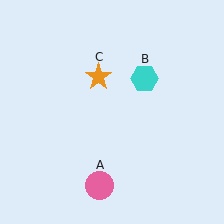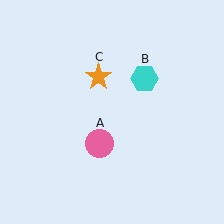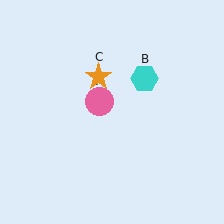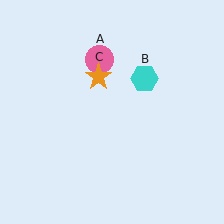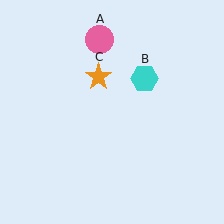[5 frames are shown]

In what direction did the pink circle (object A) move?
The pink circle (object A) moved up.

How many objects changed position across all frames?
1 object changed position: pink circle (object A).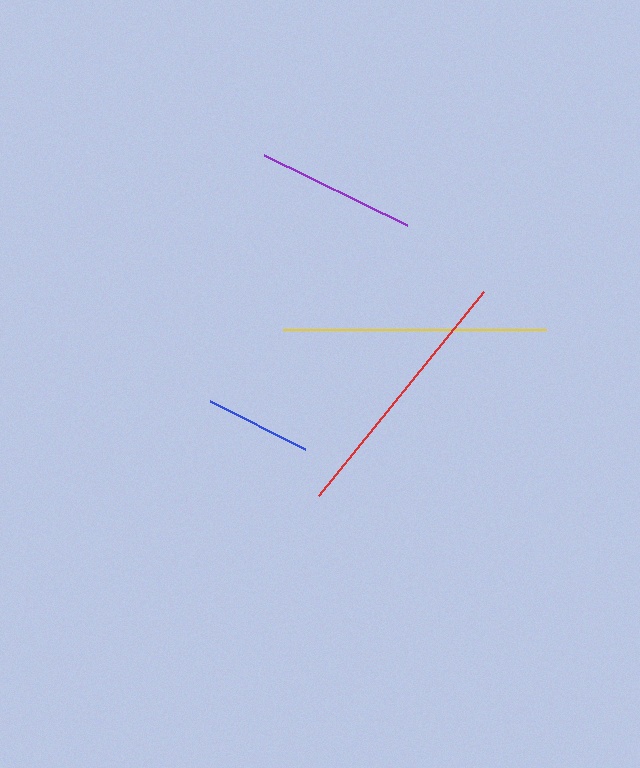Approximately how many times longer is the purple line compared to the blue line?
The purple line is approximately 1.5 times the length of the blue line.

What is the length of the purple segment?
The purple segment is approximately 160 pixels long.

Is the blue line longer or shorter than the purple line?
The purple line is longer than the blue line.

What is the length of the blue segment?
The blue segment is approximately 106 pixels long.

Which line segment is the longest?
The yellow line is the longest at approximately 263 pixels.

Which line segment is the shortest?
The blue line is the shortest at approximately 106 pixels.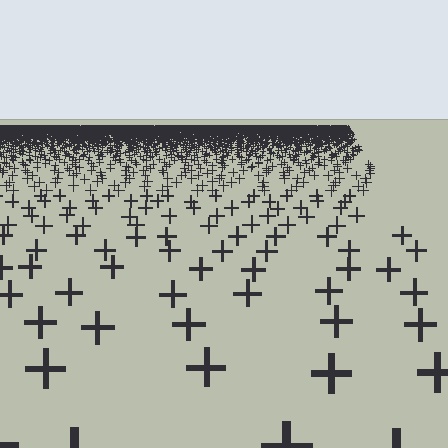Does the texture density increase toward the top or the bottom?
Density increases toward the top.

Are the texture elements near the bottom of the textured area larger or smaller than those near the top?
Larger. Near the bottom, elements are closer to the viewer and appear at a bigger on-screen size.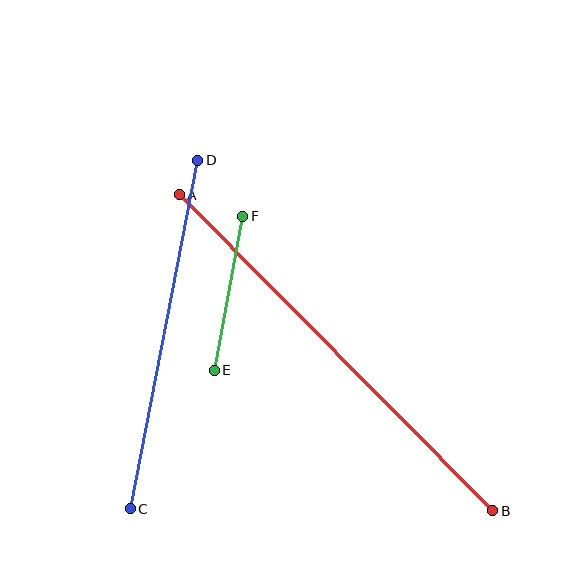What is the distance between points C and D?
The distance is approximately 355 pixels.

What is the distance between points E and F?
The distance is approximately 157 pixels.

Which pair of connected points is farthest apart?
Points A and B are farthest apart.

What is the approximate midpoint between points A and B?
The midpoint is at approximately (336, 353) pixels.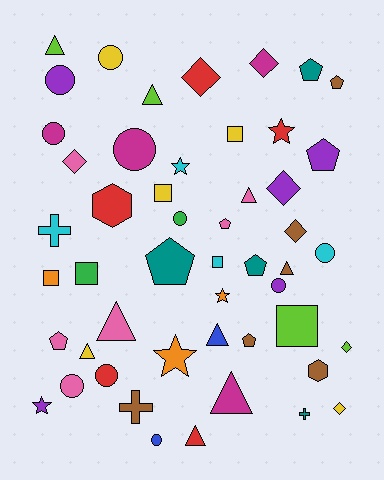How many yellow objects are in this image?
There are 5 yellow objects.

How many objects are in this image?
There are 50 objects.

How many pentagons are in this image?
There are 8 pentagons.